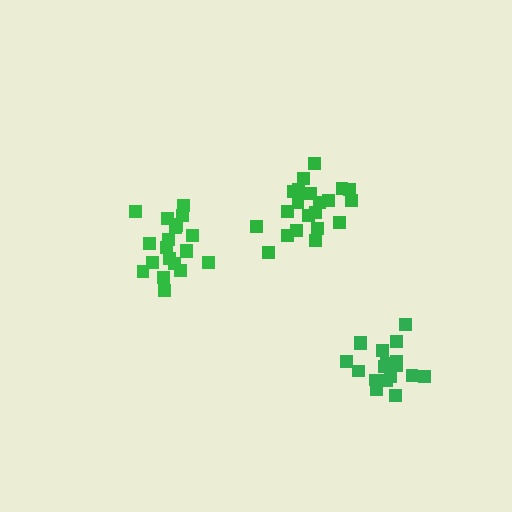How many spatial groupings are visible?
There are 3 spatial groupings.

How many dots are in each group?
Group 1: 21 dots, Group 2: 21 dots, Group 3: 18 dots (60 total).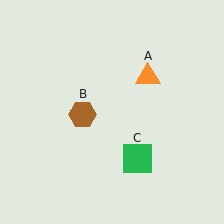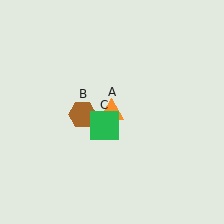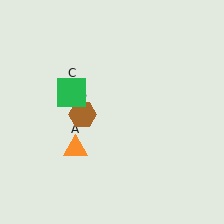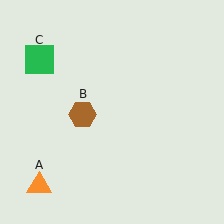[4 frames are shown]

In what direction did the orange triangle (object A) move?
The orange triangle (object A) moved down and to the left.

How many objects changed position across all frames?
2 objects changed position: orange triangle (object A), green square (object C).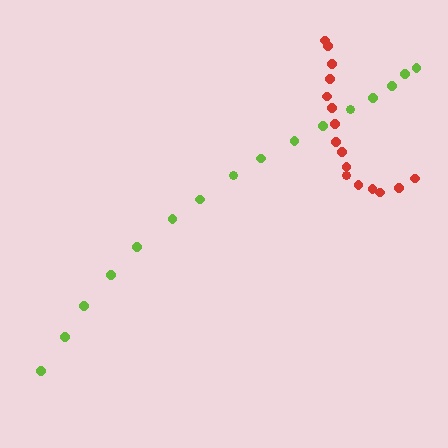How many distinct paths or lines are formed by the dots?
There are 2 distinct paths.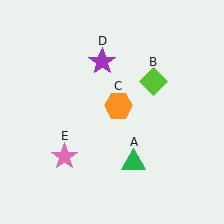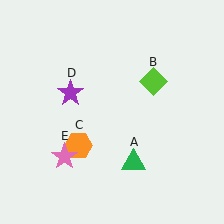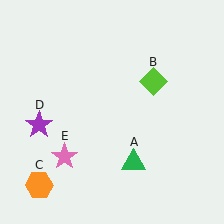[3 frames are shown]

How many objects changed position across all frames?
2 objects changed position: orange hexagon (object C), purple star (object D).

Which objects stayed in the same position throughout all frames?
Green triangle (object A) and lime diamond (object B) and pink star (object E) remained stationary.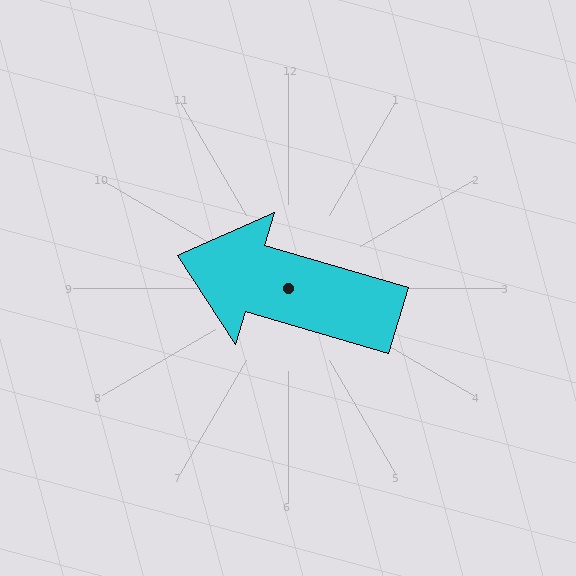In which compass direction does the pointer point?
West.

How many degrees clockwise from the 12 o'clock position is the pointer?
Approximately 286 degrees.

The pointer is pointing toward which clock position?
Roughly 10 o'clock.